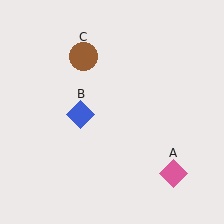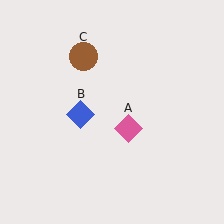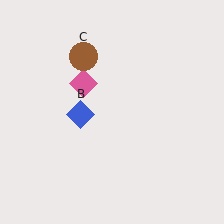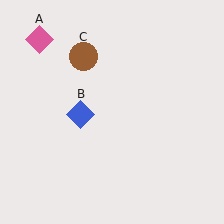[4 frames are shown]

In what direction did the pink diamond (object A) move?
The pink diamond (object A) moved up and to the left.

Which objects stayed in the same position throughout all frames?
Blue diamond (object B) and brown circle (object C) remained stationary.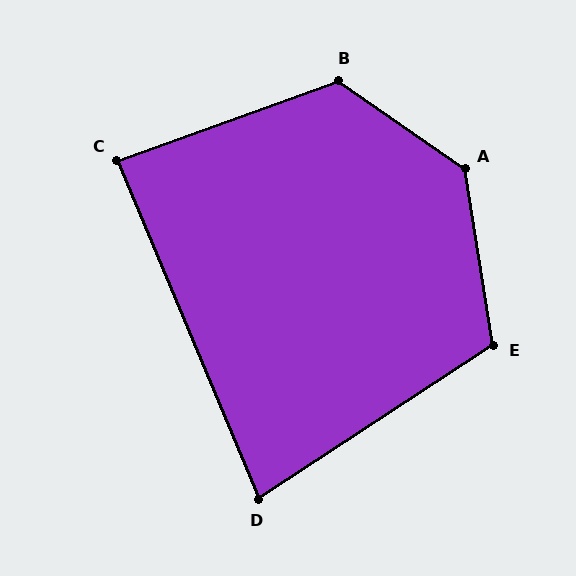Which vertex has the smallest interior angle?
D, at approximately 79 degrees.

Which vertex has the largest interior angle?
A, at approximately 134 degrees.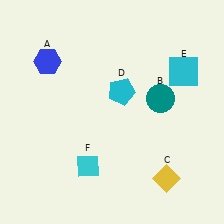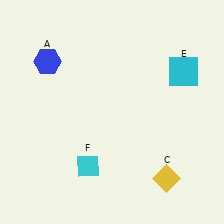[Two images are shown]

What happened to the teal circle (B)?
The teal circle (B) was removed in Image 2. It was in the top-right area of Image 1.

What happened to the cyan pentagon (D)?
The cyan pentagon (D) was removed in Image 2. It was in the top-right area of Image 1.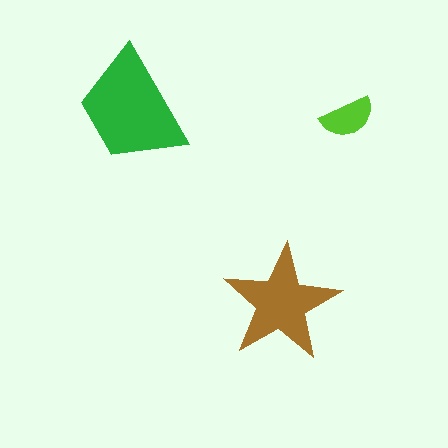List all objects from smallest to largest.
The lime semicircle, the brown star, the green trapezoid.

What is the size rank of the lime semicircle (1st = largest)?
3rd.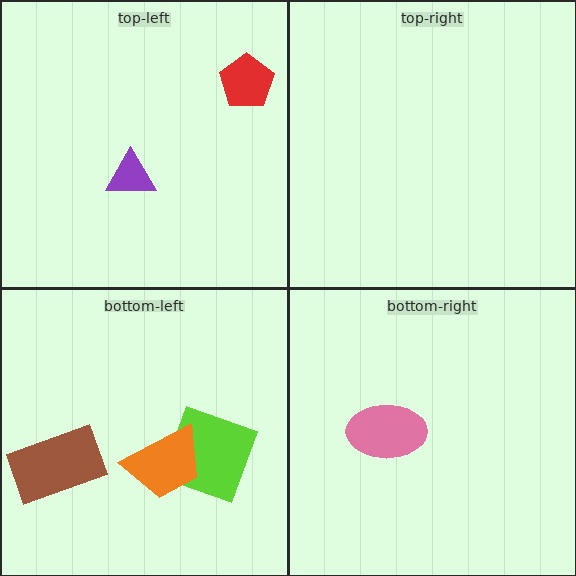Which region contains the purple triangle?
The top-left region.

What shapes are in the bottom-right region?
The pink ellipse.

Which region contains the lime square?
The bottom-left region.